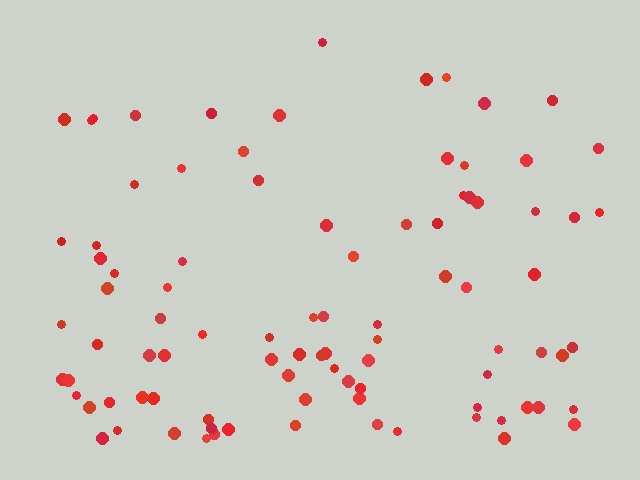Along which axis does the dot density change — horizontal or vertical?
Vertical.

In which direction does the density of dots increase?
From top to bottom, with the bottom side densest.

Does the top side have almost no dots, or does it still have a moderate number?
Still a moderate number, just noticeably fewer than the bottom.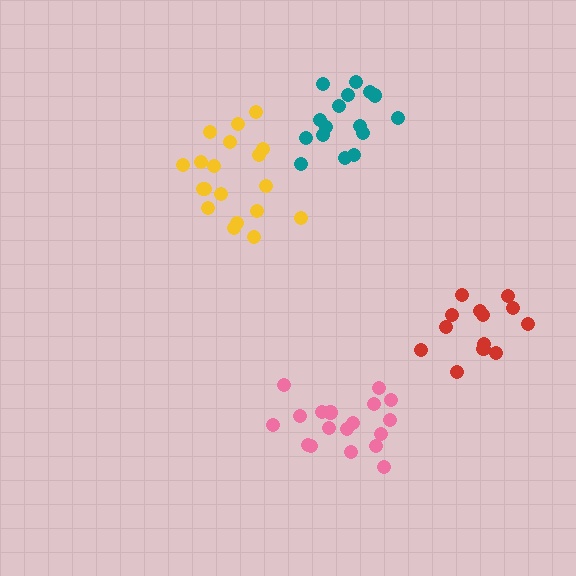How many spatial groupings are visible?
There are 4 spatial groupings.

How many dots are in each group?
Group 1: 19 dots, Group 2: 18 dots, Group 3: 16 dots, Group 4: 14 dots (67 total).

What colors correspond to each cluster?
The clusters are colored: yellow, pink, teal, red.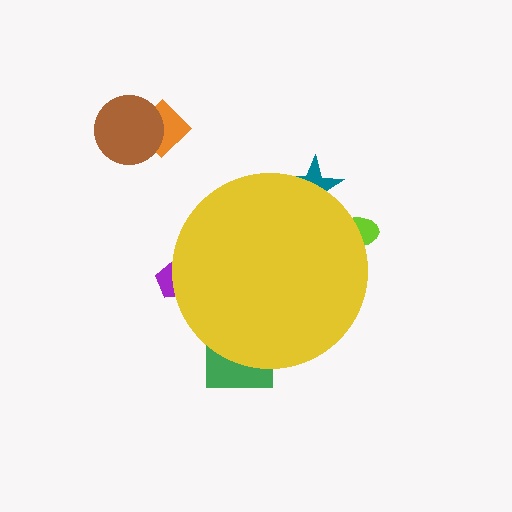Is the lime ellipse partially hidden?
Yes, the lime ellipse is partially hidden behind the yellow circle.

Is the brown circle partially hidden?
No, the brown circle is fully visible.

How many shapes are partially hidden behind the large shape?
4 shapes are partially hidden.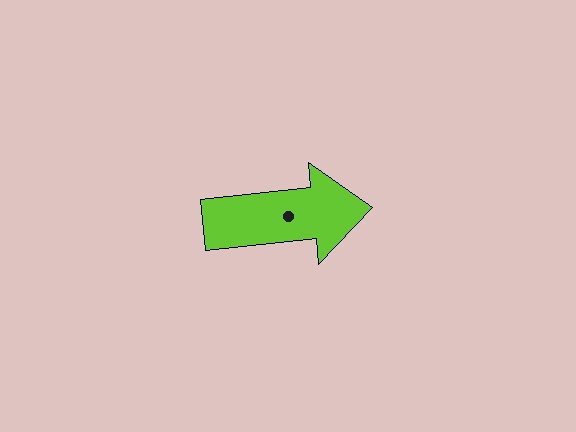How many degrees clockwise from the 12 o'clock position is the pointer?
Approximately 84 degrees.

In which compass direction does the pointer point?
East.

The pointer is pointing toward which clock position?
Roughly 3 o'clock.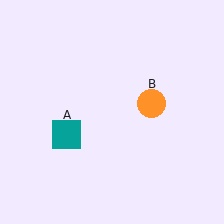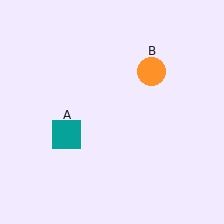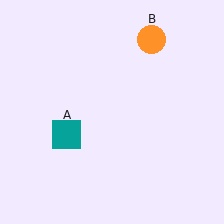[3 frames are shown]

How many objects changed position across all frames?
1 object changed position: orange circle (object B).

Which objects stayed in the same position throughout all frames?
Teal square (object A) remained stationary.